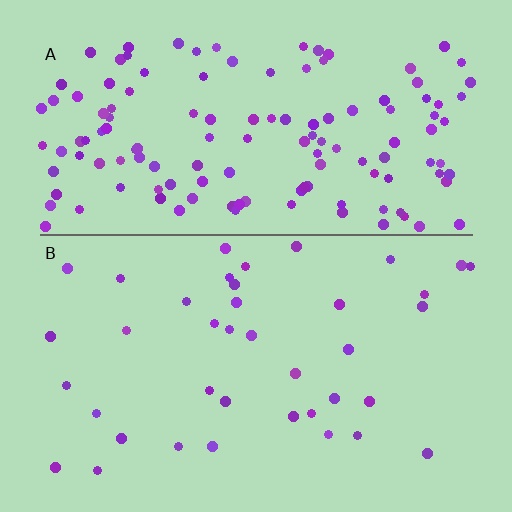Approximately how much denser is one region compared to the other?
Approximately 3.5× — region A over region B.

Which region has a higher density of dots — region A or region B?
A (the top).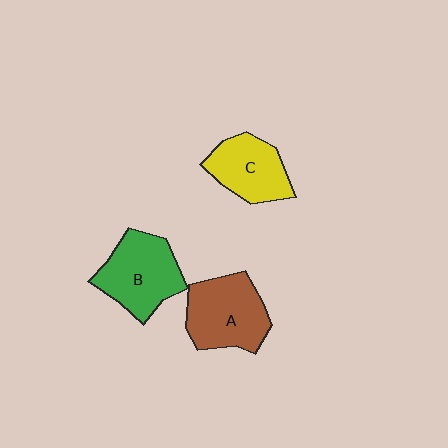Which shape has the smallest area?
Shape C (yellow).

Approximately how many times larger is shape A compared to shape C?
Approximately 1.2 times.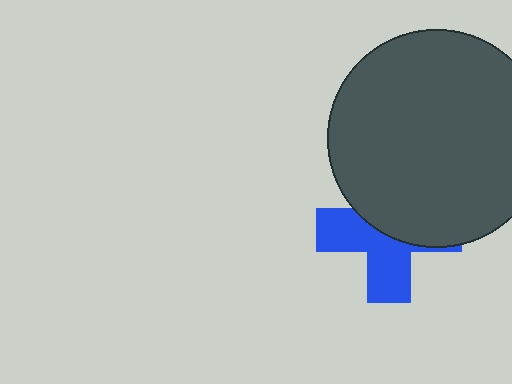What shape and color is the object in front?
The object in front is a dark gray circle.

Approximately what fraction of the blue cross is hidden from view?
Roughly 51% of the blue cross is hidden behind the dark gray circle.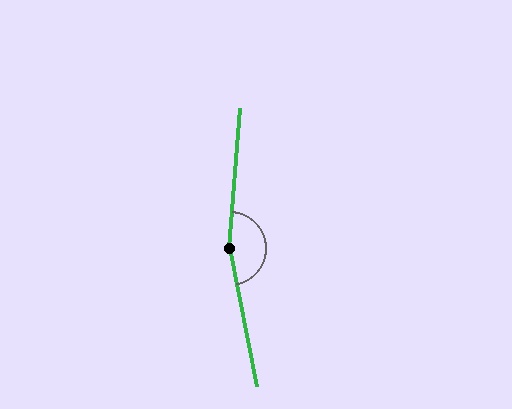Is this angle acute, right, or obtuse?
It is obtuse.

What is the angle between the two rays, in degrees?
Approximately 164 degrees.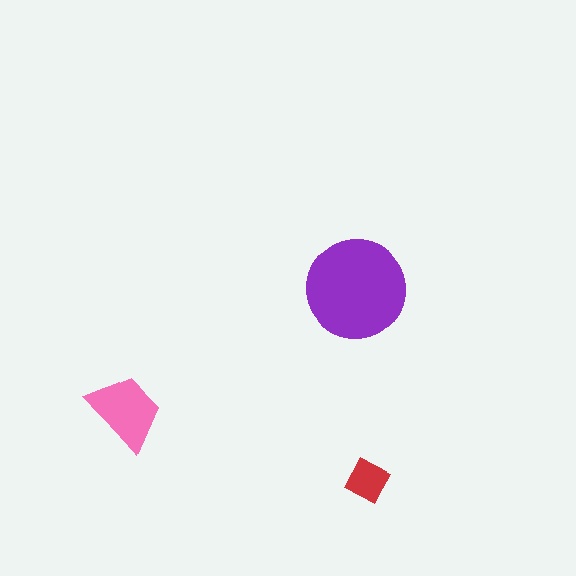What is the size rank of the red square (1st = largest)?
3rd.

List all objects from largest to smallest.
The purple circle, the pink trapezoid, the red square.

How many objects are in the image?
There are 3 objects in the image.